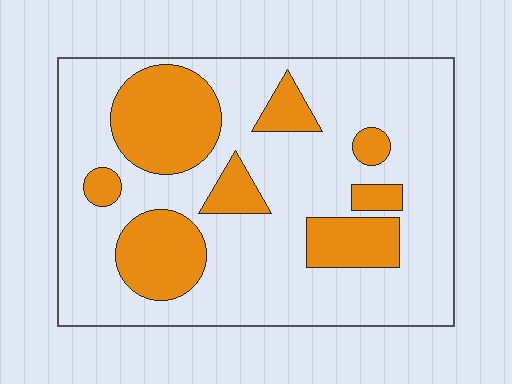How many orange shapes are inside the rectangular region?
8.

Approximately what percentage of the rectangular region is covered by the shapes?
Approximately 30%.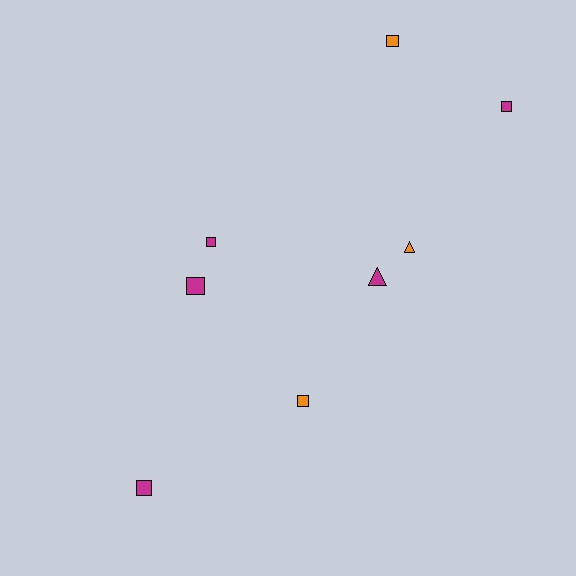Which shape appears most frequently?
Square, with 6 objects.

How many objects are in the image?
There are 8 objects.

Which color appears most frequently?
Magenta, with 5 objects.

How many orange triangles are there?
There is 1 orange triangle.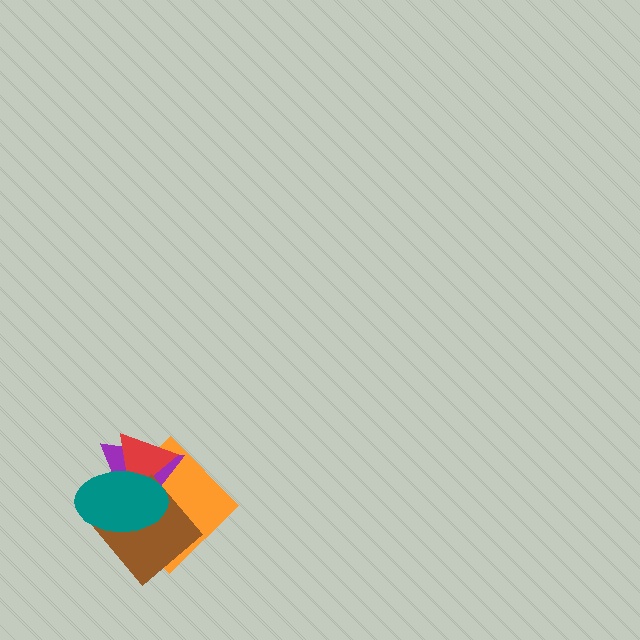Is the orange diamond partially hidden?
Yes, it is partially covered by another shape.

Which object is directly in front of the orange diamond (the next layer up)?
The purple triangle is directly in front of the orange diamond.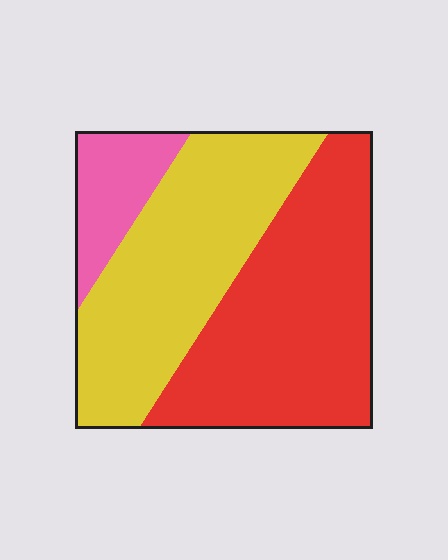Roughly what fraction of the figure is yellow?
Yellow takes up between a quarter and a half of the figure.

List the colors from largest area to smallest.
From largest to smallest: red, yellow, pink.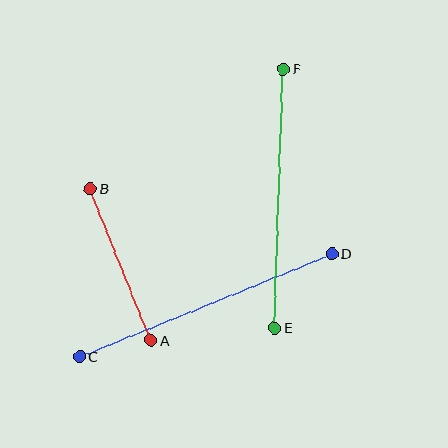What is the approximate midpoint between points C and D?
The midpoint is at approximately (206, 305) pixels.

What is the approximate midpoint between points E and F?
The midpoint is at approximately (279, 198) pixels.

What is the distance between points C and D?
The distance is approximately 272 pixels.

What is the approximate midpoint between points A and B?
The midpoint is at approximately (121, 264) pixels.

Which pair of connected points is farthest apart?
Points C and D are farthest apart.